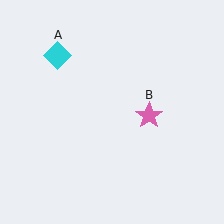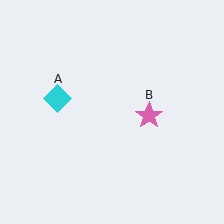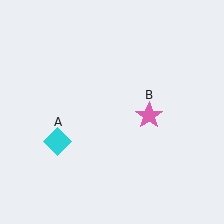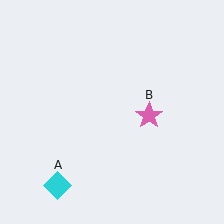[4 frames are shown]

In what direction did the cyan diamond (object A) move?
The cyan diamond (object A) moved down.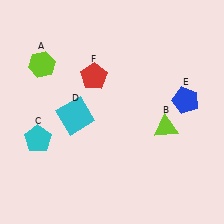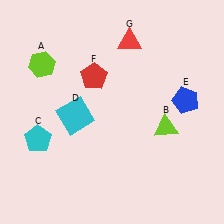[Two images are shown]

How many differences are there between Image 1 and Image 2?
There is 1 difference between the two images.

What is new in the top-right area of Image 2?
A red triangle (G) was added in the top-right area of Image 2.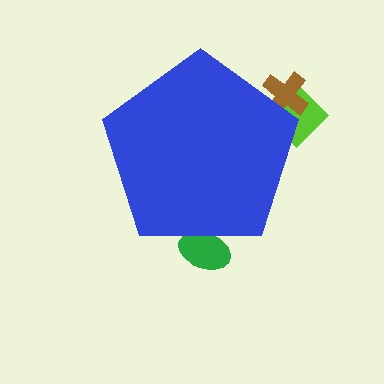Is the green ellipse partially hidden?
Yes, the green ellipse is partially hidden behind the blue pentagon.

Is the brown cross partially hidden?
Yes, the brown cross is partially hidden behind the blue pentagon.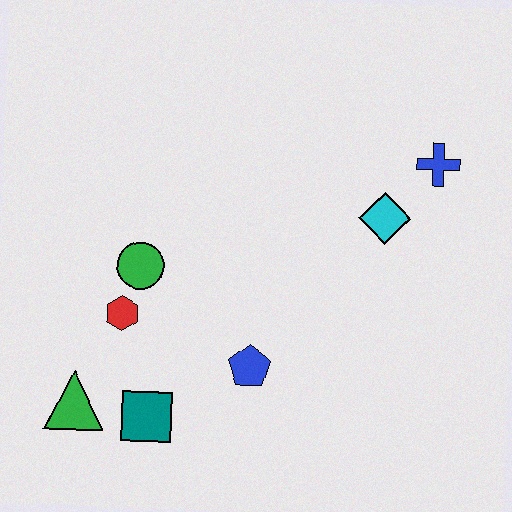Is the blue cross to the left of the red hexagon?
No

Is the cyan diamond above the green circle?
Yes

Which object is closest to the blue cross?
The cyan diamond is closest to the blue cross.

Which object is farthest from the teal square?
The blue cross is farthest from the teal square.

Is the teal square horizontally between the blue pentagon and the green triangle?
Yes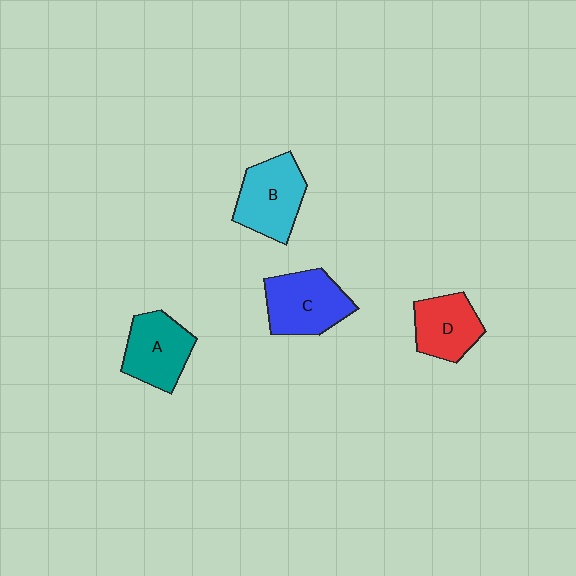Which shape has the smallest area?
Shape D (red).